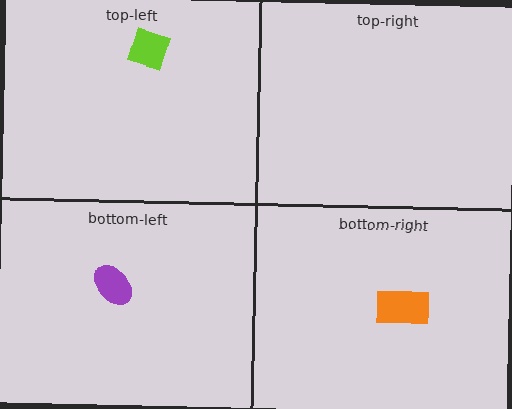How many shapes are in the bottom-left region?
1.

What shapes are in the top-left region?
The lime diamond.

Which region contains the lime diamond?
The top-left region.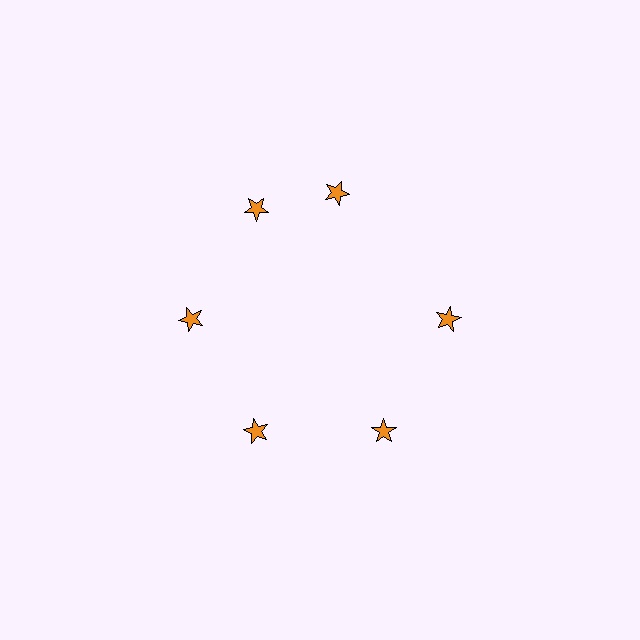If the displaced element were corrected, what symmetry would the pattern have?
It would have 6-fold rotational symmetry — the pattern would map onto itself every 60 degrees.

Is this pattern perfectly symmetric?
No. The 6 orange stars are arranged in a ring, but one element near the 1 o'clock position is rotated out of alignment along the ring, breaking the 6-fold rotational symmetry.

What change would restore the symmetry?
The symmetry would be restored by rotating it back into even spacing with its neighbors so that all 6 stars sit at equal angles and equal distance from the center.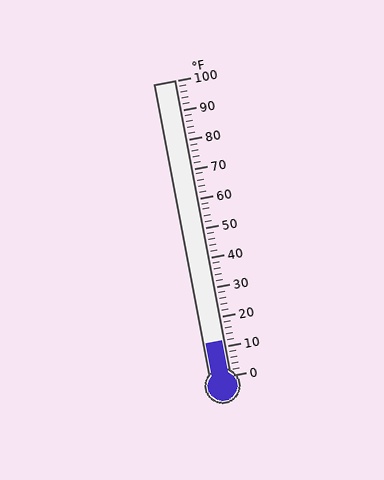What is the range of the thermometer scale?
The thermometer scale ranges from 0°F to 100°F.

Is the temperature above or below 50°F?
The temperature is below 50°F.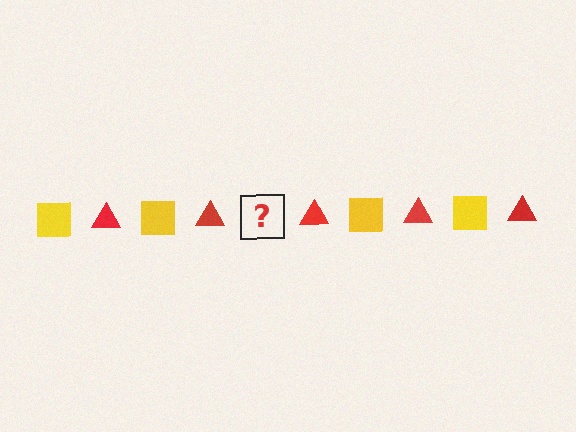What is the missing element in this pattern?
The missing element is a yellow square.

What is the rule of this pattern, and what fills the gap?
The rule is that the pattern alternates between yellow square and red triangle. The gap should be filled with a yellow square.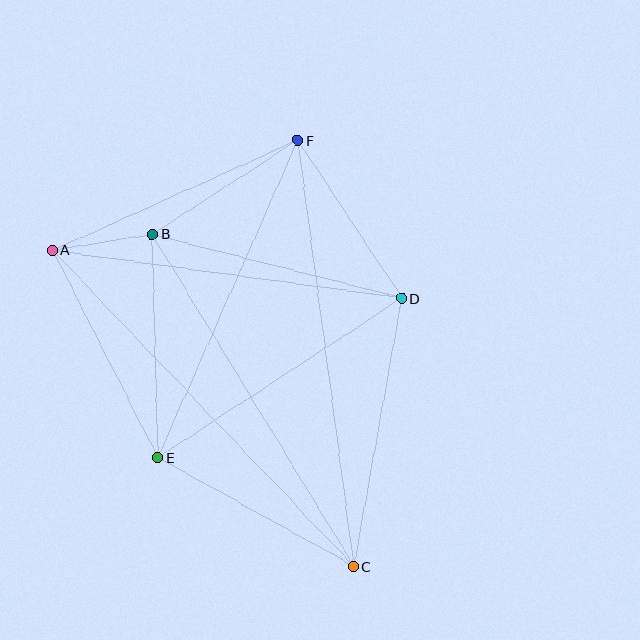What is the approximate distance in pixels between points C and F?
The distance between C and F is approximately 430 pixels.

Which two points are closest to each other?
Points A and B are closest to each other.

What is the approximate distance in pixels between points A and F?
The distance between A and F is approximately 269 pixels.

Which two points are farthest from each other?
Points A and C are farthest from each other.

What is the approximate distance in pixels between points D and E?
The distance between D and E is approximately 291 pixels.